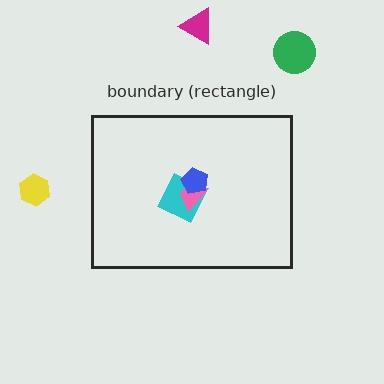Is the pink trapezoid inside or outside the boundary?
Inside.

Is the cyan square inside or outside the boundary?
Inside.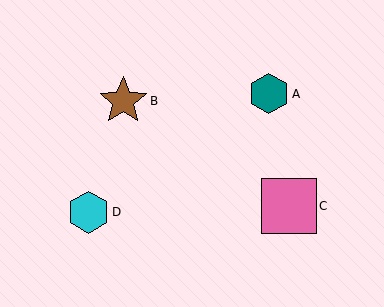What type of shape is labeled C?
Shape C is a pink square.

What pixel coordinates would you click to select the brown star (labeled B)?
Click at (123, 101) to select the brown star B.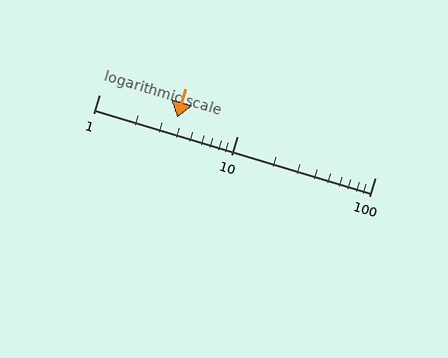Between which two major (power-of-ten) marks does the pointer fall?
The pointer is between 1 and 10.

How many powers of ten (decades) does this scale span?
The scale spans 2 decades, from 1 to 100.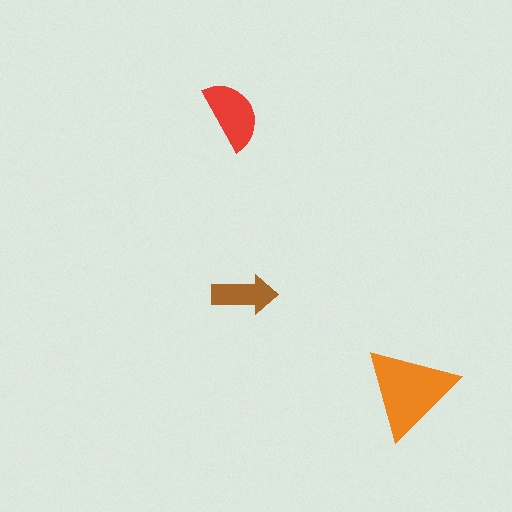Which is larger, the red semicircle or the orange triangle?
The orange triangle.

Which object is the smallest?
The brown arrow.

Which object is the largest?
The orange triangle.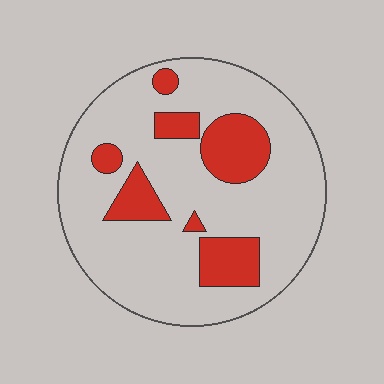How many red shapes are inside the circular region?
7.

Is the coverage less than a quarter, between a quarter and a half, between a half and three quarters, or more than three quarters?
Less than a quarter.